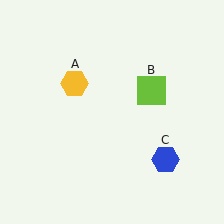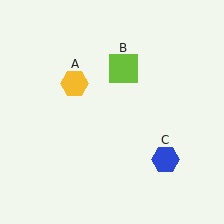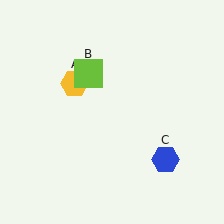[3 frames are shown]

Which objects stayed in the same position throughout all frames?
Yellow hexagon (object A) and blue hexagon (object C) remained stationary.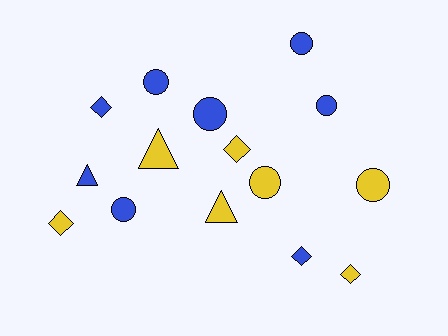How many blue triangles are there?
There is 1 blue triangle.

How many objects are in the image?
There are 15 objects.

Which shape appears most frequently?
Circle, with 7 objects.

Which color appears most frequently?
Blue, with 8 objects.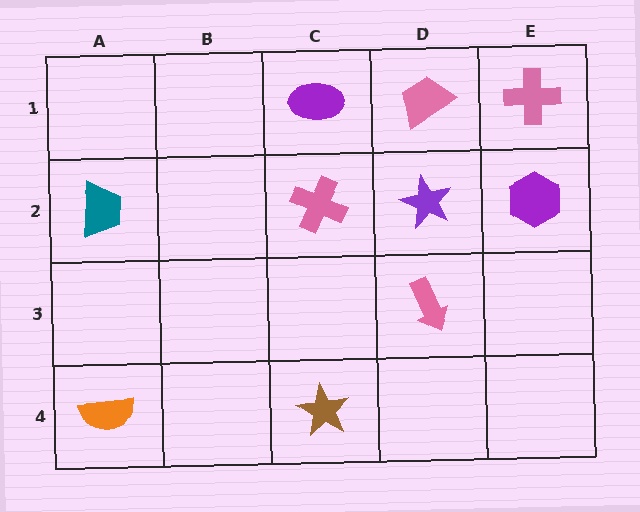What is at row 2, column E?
A purple hexagon.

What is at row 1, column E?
A pink cross.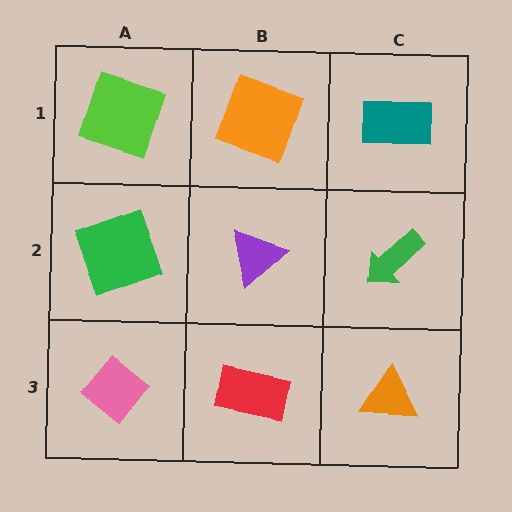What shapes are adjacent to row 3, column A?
A green square (row 2, column A), a red rectangle (row 3, column B).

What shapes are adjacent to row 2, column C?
A teal rectangle (row 1, column C), an orange triangle (row 3, column C), a purple triangle (row 2, column B).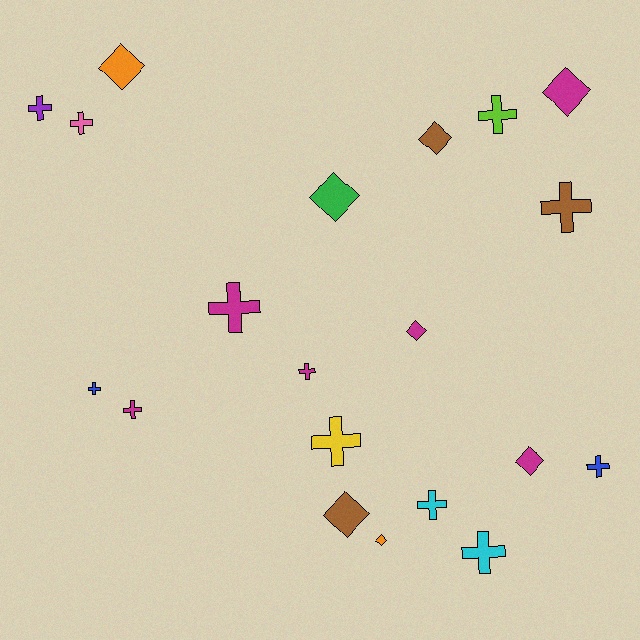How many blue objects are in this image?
There are 2 blue objects.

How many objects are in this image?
There are 20 objects.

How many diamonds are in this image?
There are 8 diamonds.